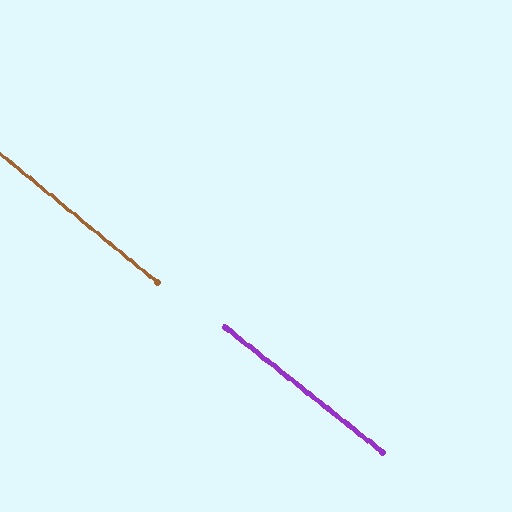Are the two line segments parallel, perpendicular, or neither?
Parallel — their directions differ by only 0.6°.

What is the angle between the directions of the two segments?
Approximately 1 degree.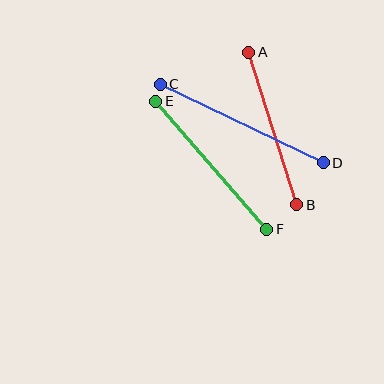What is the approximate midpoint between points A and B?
The midpoint is at approximately (273, 128) pixels.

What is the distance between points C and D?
The distance is approximately 181 pixels.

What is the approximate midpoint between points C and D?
The midpoint is at approximately (242, 124) pixels.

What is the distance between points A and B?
The distance is approximately 160 pixels.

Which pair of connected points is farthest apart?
Points C and D are farthest apart.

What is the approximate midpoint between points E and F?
The midpoint is at approximately (211, 165) pixels.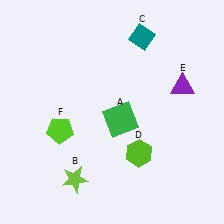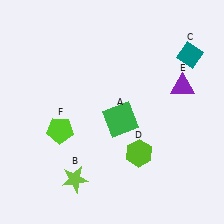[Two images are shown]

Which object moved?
The teal diamond (C) moved right.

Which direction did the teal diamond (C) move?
The teal diamond (C) moved right.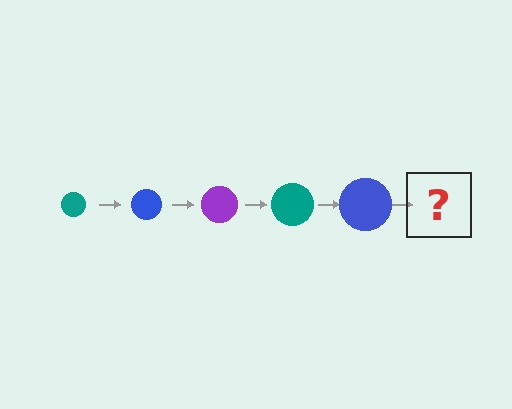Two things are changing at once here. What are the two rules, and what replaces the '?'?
The two rules are that the circle grows larger each step and the color cycles through teal, blue, and purple. The '?' should be a purple circle, larger than the previous one.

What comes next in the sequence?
The next element should be a purple circle, larger than the previous one.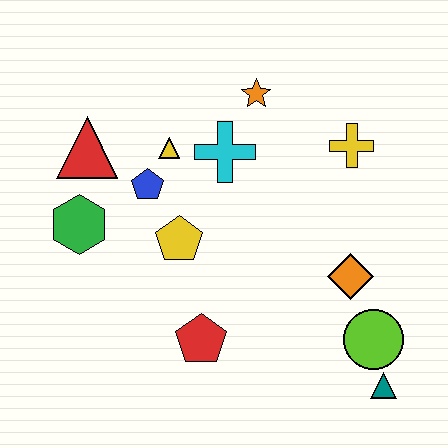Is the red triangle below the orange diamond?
No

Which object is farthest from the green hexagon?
The teal triangle is farthest from the green hexagon.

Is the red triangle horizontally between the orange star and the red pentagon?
No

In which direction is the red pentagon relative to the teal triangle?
The red pentagon is to the left of the teal triangle.